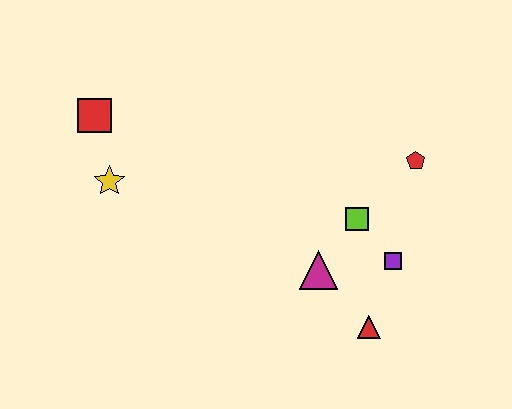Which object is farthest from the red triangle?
The red square is farthest from the red triangle.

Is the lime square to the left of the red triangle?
Yes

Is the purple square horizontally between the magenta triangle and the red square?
No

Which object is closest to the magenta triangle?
The lime square is closest to the magenta triangle.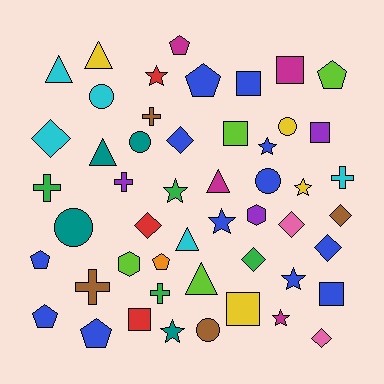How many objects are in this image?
There are 50 objects.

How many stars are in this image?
There are 8 stars.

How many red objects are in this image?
There are 3 red objects.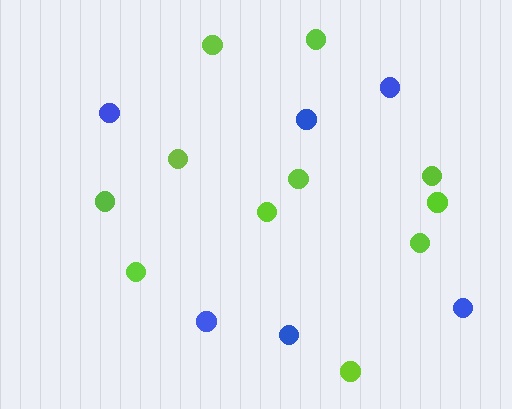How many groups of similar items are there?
There are 2 groups: one group of blue circles (6) and one group of lime circles (11).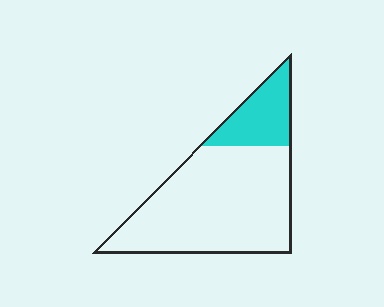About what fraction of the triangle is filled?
About one fifth (1/5).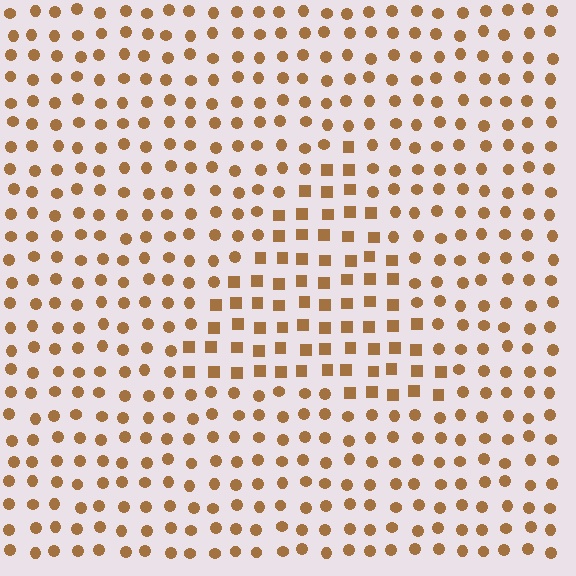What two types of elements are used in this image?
The image uses squares inside the triangle region and circles outside it.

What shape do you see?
I see a triangle.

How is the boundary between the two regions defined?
The boundary is defined by a change in element shape: squares inside vs. circles outside. All elements share the same color and spacing.